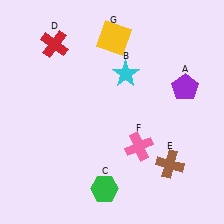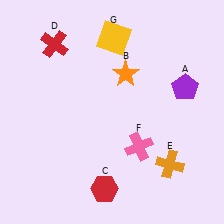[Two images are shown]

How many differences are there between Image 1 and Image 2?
There are 3 differences between the two images.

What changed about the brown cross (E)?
In Image 1, E is brown. In Image 2, it changed to orange.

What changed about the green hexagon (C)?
In Image 1, C is green. In Image 2, it changed to red.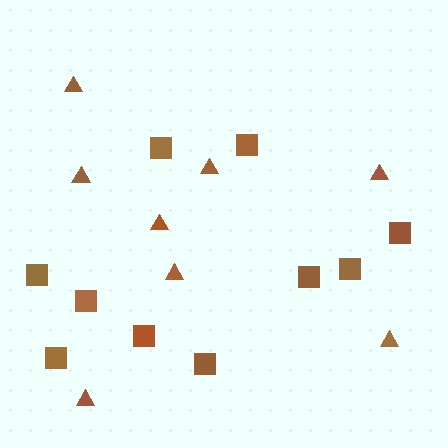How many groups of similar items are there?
There are 2 groups: one group of triangles (8) and one group of squares (10).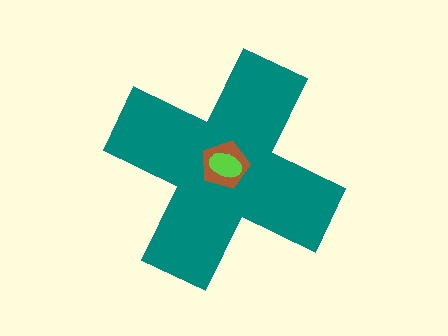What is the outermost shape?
The teal cross.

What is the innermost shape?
The lime ellipse.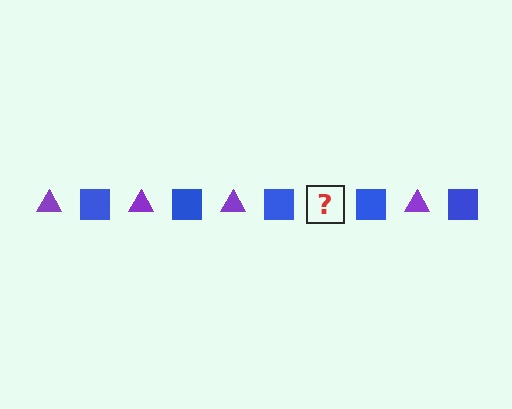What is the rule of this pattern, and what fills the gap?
The rule is that the pattern alternates between purple triangle and blue square. The gap should be filled with a purple triangle.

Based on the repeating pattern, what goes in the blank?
The blank should be a purple triangle.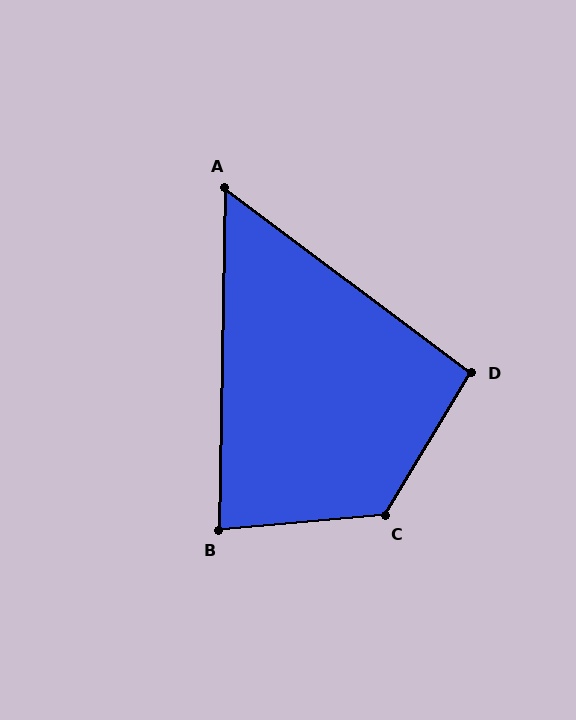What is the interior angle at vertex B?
Approximately 84 degrees (acute).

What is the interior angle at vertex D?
Approximately 96 degrees (obtuse).